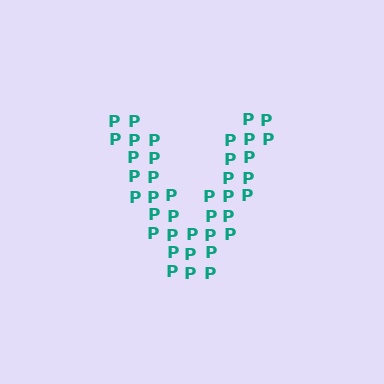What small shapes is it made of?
It is made of small letter P's.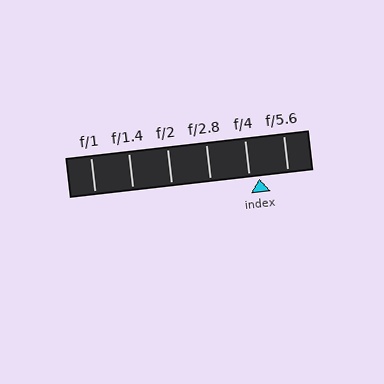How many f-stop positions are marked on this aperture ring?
There are 6 f-stop positions marked.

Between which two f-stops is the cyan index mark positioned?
The index mark is between f/4 and f/5.6.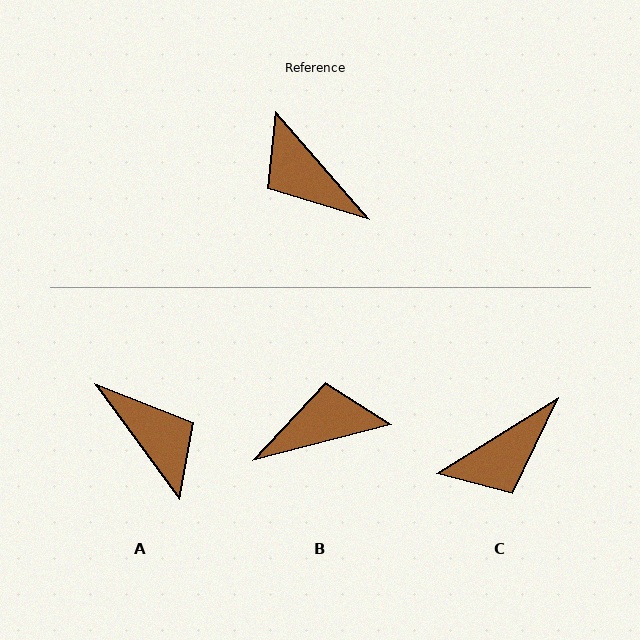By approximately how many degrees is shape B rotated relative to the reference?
Approximately 116 degrees clockwise.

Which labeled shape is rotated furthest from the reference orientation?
A, about 176 degrees away.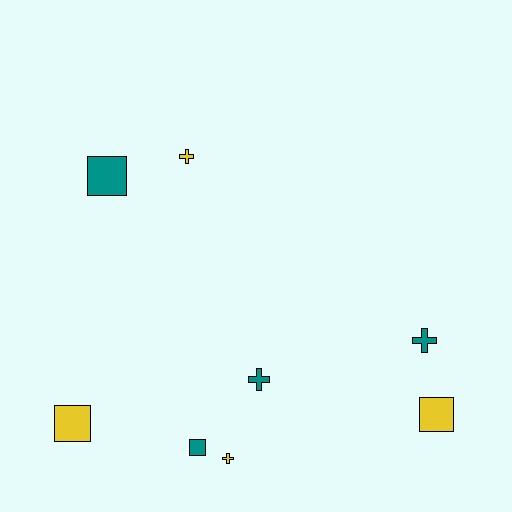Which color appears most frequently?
Teal, with 4 objects.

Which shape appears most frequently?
Square, with 4 objects.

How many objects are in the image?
There are 8 objects.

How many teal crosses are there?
There are 2 teal crosses.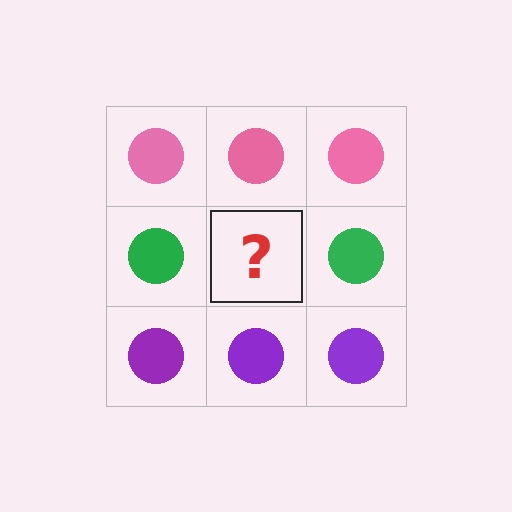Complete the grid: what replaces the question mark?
The question mark should be replaced with a green circle.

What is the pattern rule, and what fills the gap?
The rule is that each row has a consistent color. The gap should be filled with a green circle.